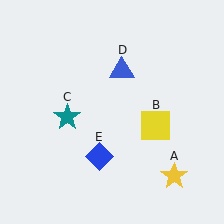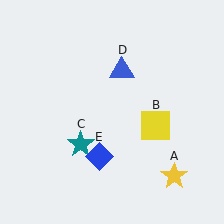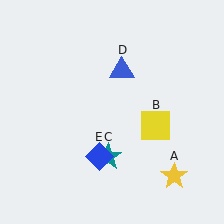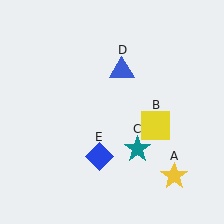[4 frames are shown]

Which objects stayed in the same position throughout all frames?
Yellow star (object A) and yellow square (object B) and blue triangle (object D) and blue diamond (object E) remained stationary.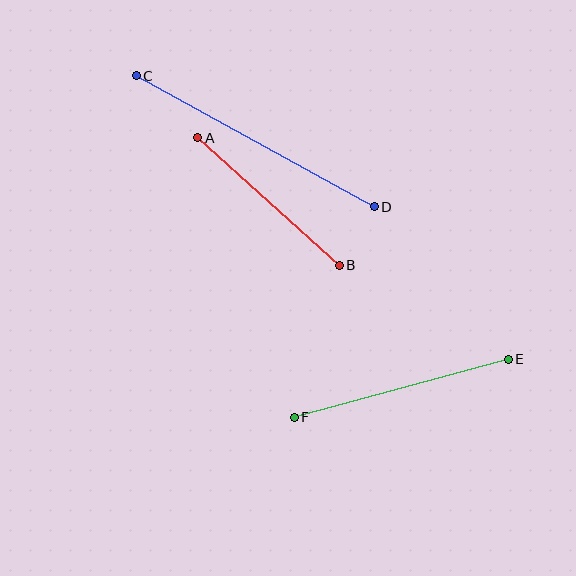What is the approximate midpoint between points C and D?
The midpoint is at approximately (255, 141) pixels.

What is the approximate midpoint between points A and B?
The midpoint is at approximately (269, 202) pixels.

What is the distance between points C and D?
The distance is approximately 272 pixels.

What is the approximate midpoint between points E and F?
The midpoint is at approximately (401, 388) pixels.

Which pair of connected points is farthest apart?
Points C and D are farthest apart.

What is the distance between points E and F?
The distance is approximately 222 pixels.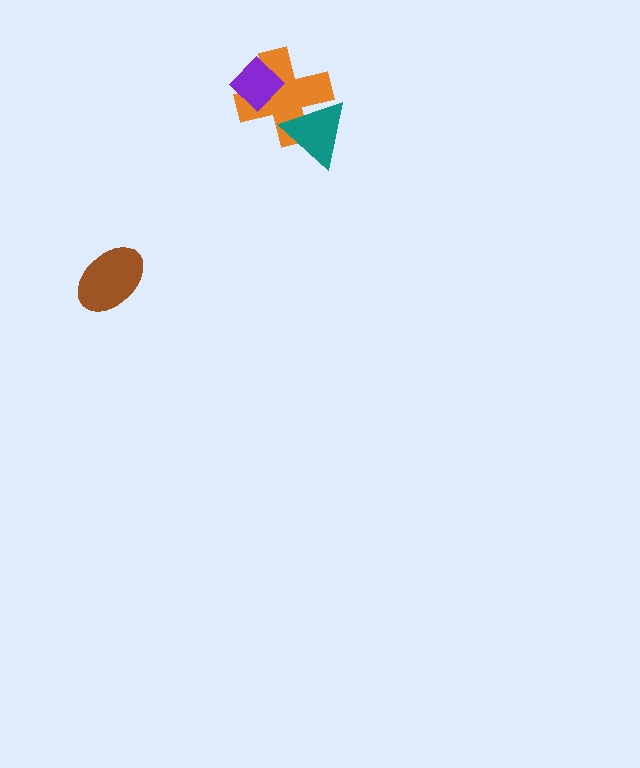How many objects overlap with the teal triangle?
1 object overlaps with the teal triangle.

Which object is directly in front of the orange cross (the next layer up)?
The teal triangle is directly in front of the orange cross.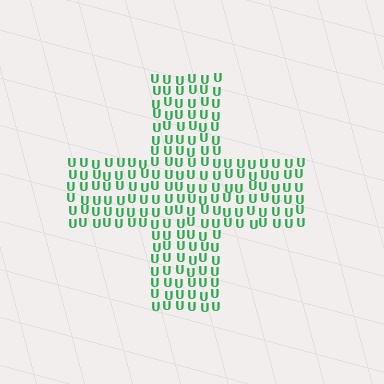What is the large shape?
The large shape is a cross.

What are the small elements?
The small elements are letter U's.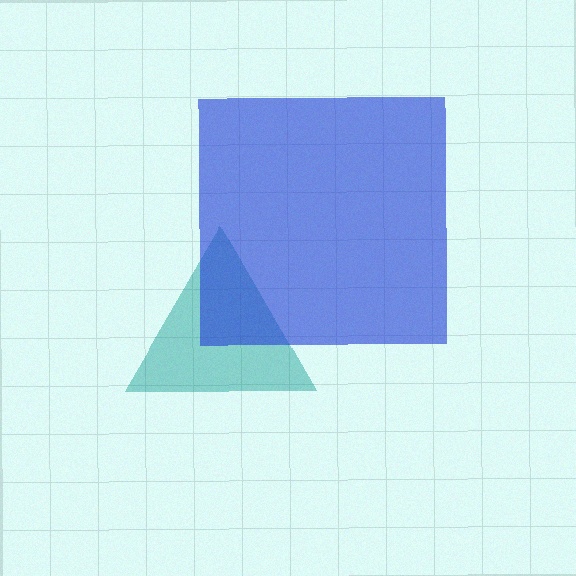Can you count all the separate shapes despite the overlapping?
Yes, there are 2 separate shapes.